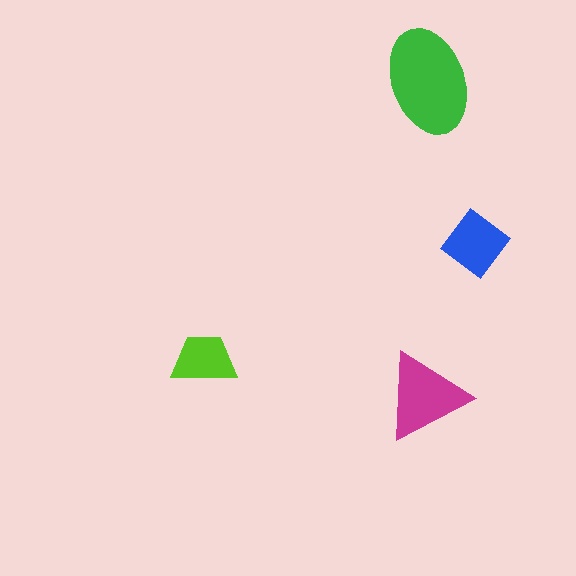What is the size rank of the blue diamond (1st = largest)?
3rd.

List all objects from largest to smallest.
The green ellipse, the magenta triangle, the blue diamond, the lime trapezoid.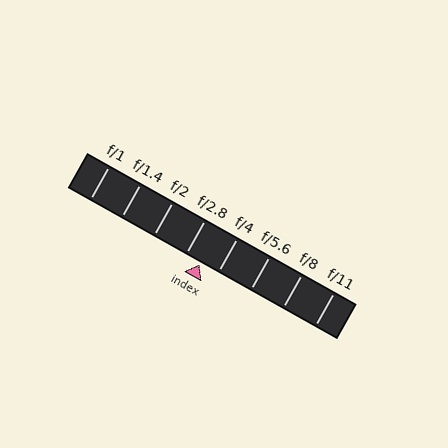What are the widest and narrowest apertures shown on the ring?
The widest aperture shown is f/1 and the narrowest is f/11.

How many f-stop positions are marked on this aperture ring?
There are 8 f-stop positions marked.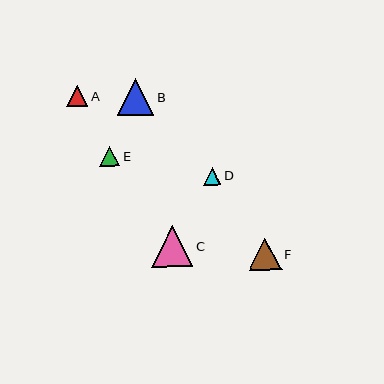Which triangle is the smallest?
Triangle D is the smallest with a size of approximately 18 pixels.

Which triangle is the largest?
Triangle C is the largest with a size of approximately 41 pixels.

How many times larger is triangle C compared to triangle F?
Triangle C is approximately 1.3 times the size of triangle F.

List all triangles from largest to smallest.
From largest to smallest: C, B, F, A, E, D.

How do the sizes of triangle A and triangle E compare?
Triangle A and triangle E are approximately the same size.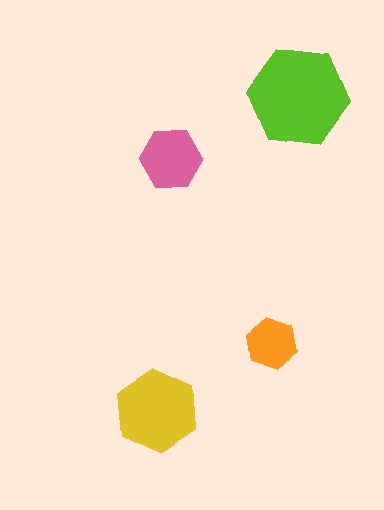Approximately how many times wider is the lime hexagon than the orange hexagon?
About 2 times wider.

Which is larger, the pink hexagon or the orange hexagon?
The pink one.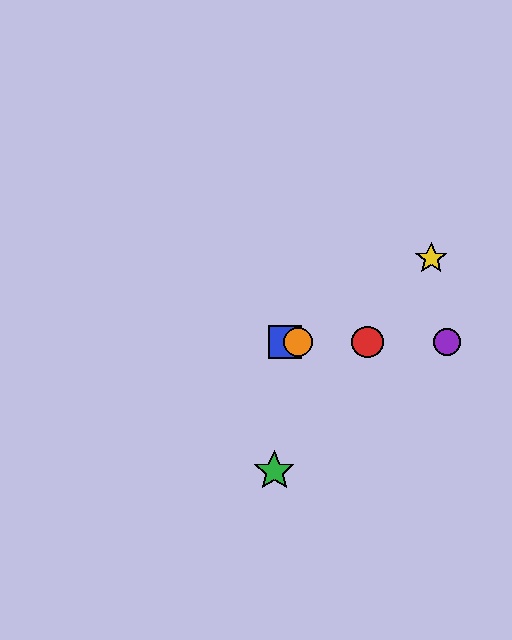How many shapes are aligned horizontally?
4 shapes (the red circle, the blue square, the purple circle, the orange circle) are aligned horizontally.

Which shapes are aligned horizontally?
The red circle, the blue square, the purple circle, the orange circle are aligned horizontally.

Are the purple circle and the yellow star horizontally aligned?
No, the purple circle is at y≈342 and the yellow star is at y≈259.